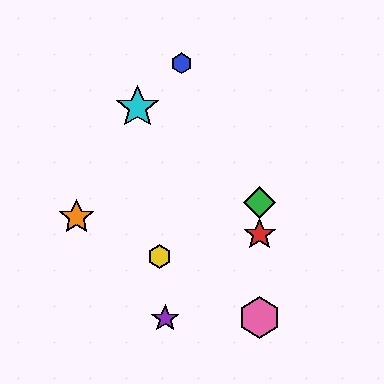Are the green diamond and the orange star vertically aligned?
No, the green diamond is at x≈260 and the orange star is at x≈77.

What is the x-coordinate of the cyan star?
The cyan star is at x≈137.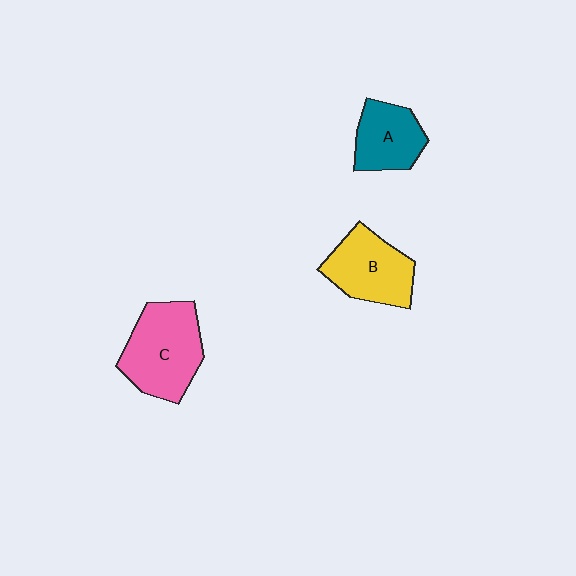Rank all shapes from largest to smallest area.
From largest to smallest: C (pink), B (yellow), A (teal).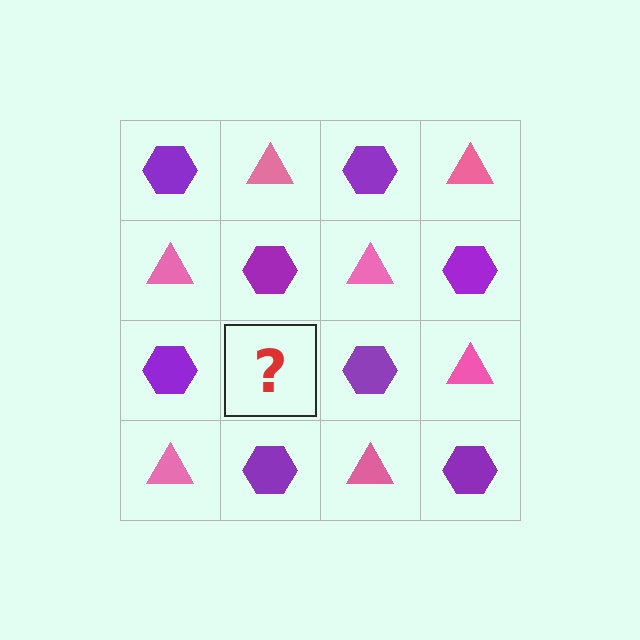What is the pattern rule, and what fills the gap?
The rule is that it alternates purple hexagon and pink triangle in a checkerboard pattern. The gap should be filled with a pink triangle.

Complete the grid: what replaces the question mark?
The question mark should be replaced with a pink triangle.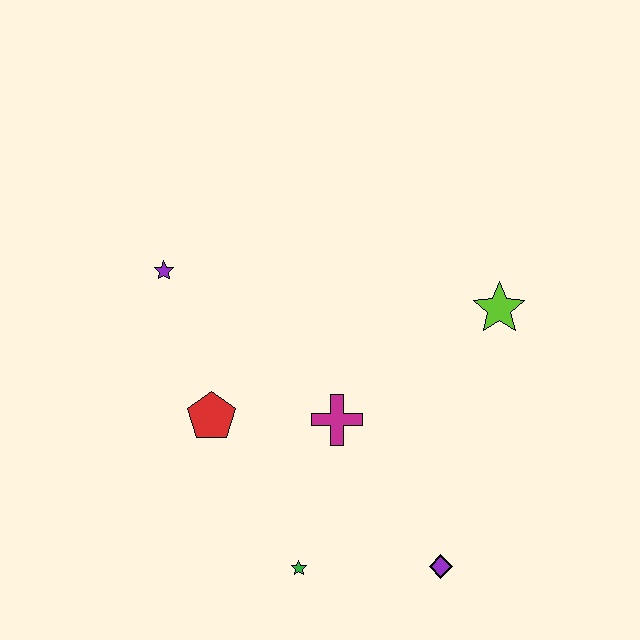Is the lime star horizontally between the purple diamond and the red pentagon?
No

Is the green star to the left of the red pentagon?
No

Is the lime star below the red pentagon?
No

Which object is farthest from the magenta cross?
The purple star is farthest from the magenta cross.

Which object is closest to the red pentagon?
The magenta cross is closest to the red pentagon.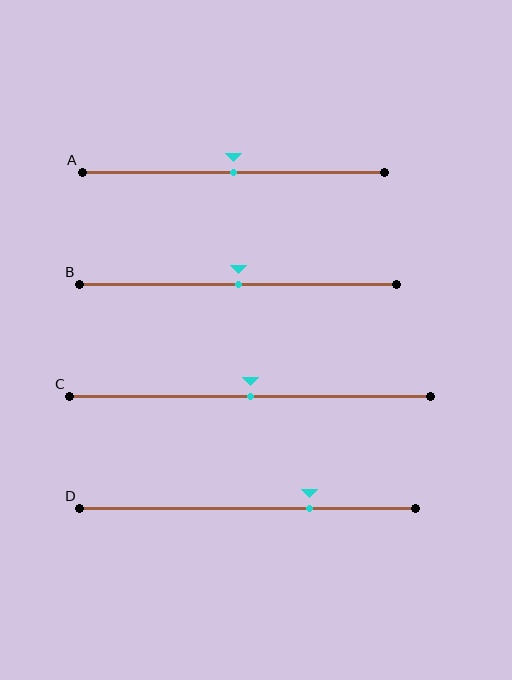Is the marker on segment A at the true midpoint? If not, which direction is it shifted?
Yes, the marker on segment A is at the true midpoint.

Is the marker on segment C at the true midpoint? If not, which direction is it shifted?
Yes, the marker on segment C is at the true midpoint.